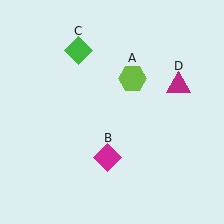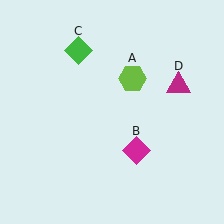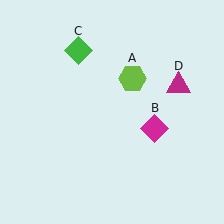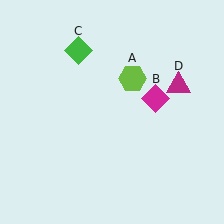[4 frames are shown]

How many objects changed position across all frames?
1 object changed position: magenta diamond (object B).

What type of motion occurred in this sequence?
The magenta diamond (object B) rotated counterclockwise around the center of the scene.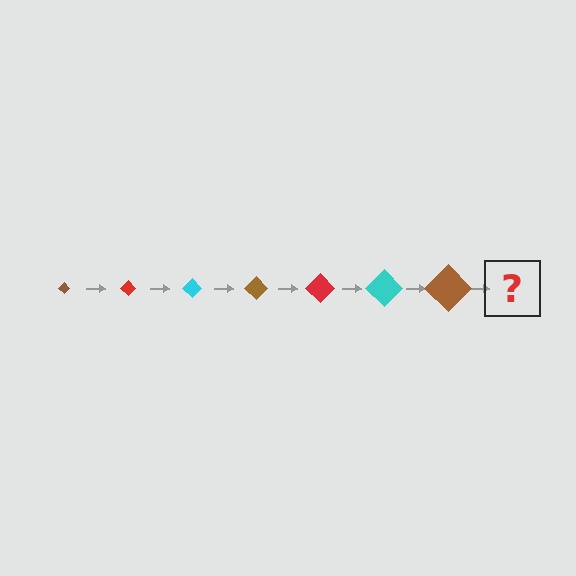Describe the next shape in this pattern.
It should be a red diamond, larger than the previous one.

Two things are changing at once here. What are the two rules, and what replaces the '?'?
The two rules are that the diamond grows larger each step and the color cycles through brown, red, and cyan. The '?' should be a red diamond, larger than the previous one.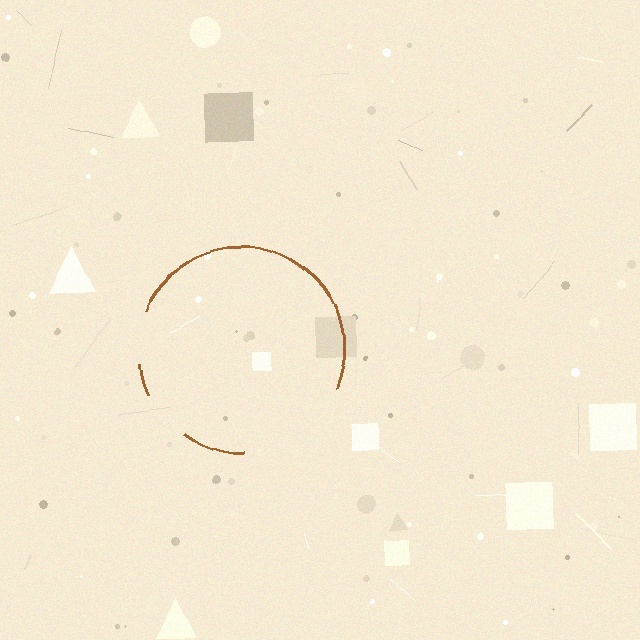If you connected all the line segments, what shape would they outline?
They would outline a circle.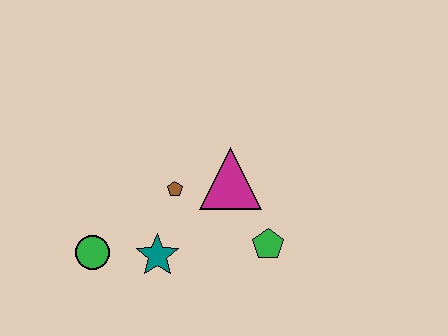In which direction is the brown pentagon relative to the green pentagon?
The brown pentagon is to the left of the green pentagon.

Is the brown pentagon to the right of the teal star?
Yes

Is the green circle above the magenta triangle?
No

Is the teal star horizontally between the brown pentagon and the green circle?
Yes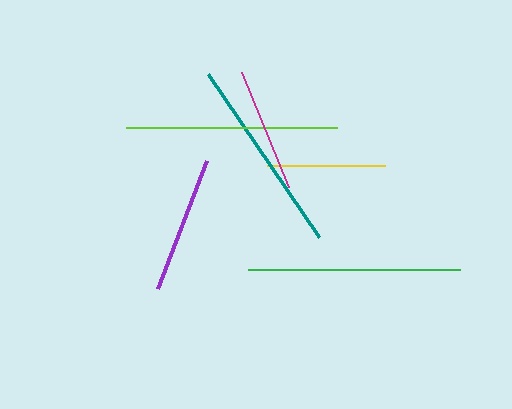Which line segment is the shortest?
The yellow line is the shortest at approximately 118 pixels.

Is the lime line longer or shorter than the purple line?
The lime line is longer than the purple line.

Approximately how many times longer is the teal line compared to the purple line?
The teal line is approximately 1.4 times the length of the purple line.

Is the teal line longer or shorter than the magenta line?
The teal line is longer than the magenta line.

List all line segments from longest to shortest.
From longest to shortest: lime, green, teal, purple, magenta, yellow.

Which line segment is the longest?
The lime line is the longest at approximately 211 pixels.